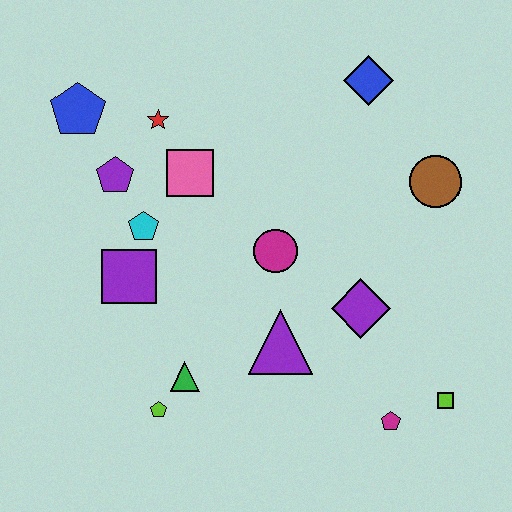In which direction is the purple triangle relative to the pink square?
The purple triangle is below the pink square.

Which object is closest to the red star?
The pink square is closest to the red star.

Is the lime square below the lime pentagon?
No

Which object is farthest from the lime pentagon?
The blue diamond is farthest from the lime pentagon.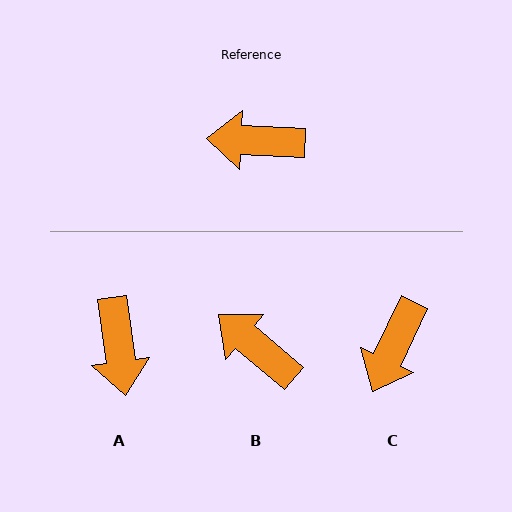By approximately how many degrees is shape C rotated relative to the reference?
Approximately 67 degrees counter-clockwise.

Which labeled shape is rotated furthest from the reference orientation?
A, about 100 degrees away.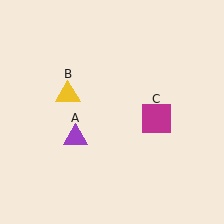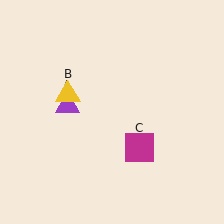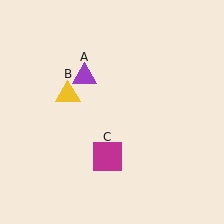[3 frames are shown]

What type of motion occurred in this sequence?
The purple triangle (object A), magenta square (object C) rotated clockwise around the center of the scene.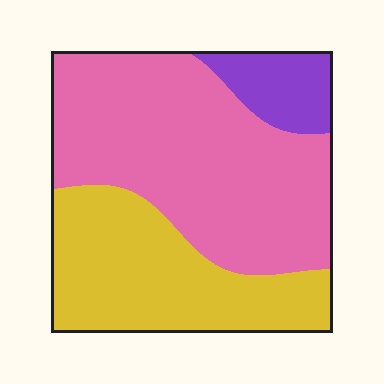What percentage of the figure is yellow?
Yellow takes up between a third and a half of the figure.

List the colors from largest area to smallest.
From largest to smallest: pink, yellow, purple.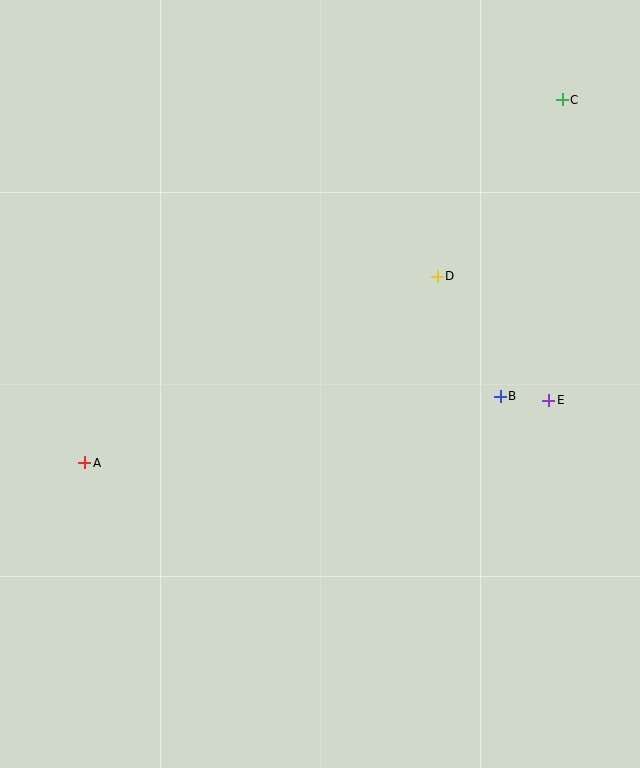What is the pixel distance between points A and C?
The distance between A and C is 600 pixels.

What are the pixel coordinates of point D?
Point D is at (437, 276).